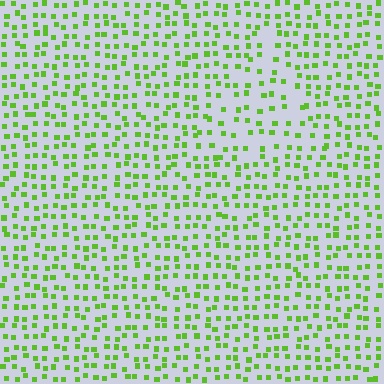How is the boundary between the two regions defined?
The boundary is defined by a change in element density (approximately 1.6x ratio). All elements are the same color, size, and shape.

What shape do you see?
I see a triangle.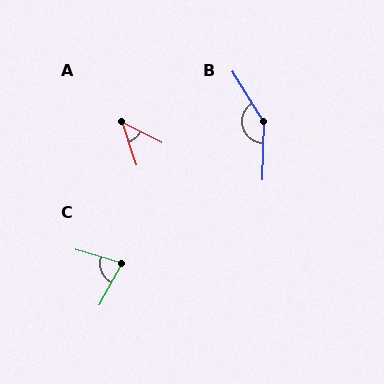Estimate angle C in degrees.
Approximately 78 degrees.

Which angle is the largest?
B, at approximately 147 degrees.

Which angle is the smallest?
A, at approximately 44 degrees.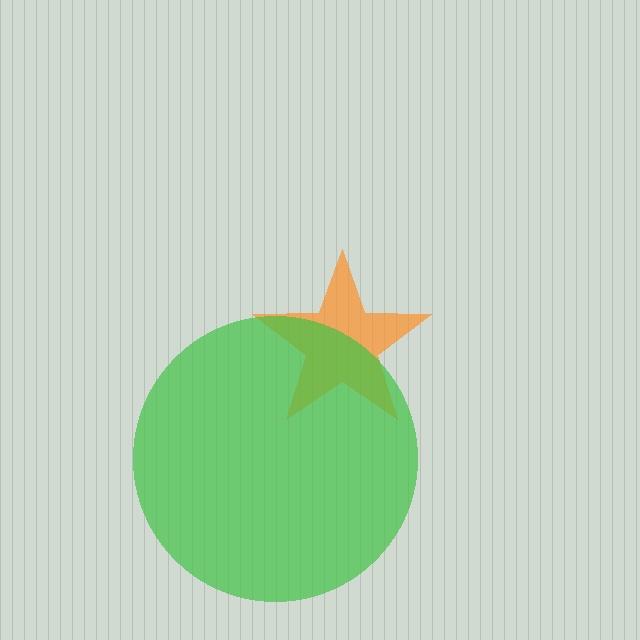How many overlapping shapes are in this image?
There are 2 overlapping shapes in the image.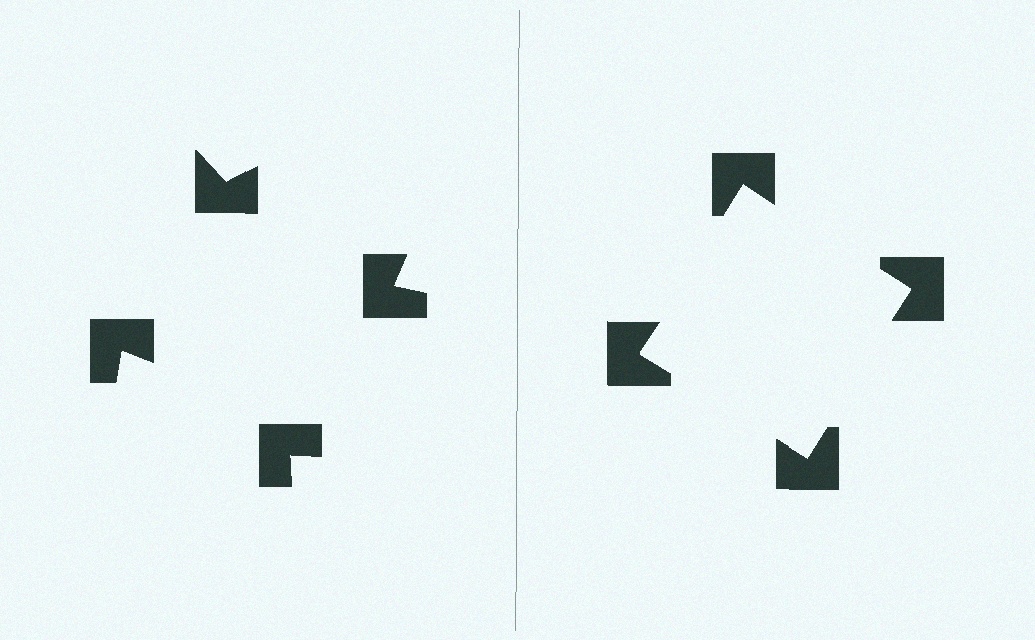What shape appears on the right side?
An illusory square.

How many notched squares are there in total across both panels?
8 — 4 on each side.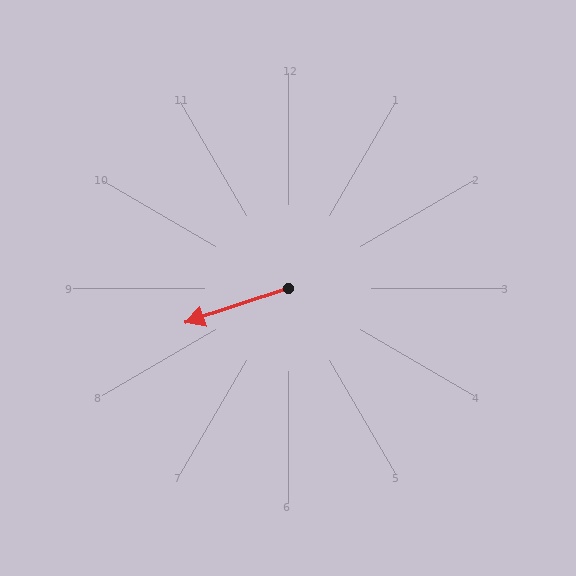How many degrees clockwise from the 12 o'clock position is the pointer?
Approximately 251 degrees.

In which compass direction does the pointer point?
West.